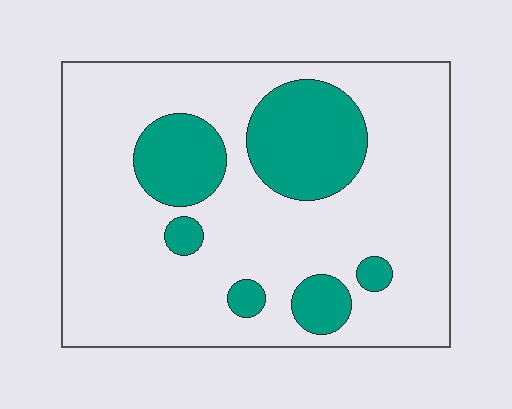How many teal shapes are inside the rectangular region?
6.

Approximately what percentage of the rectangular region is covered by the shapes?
Approximately 20%.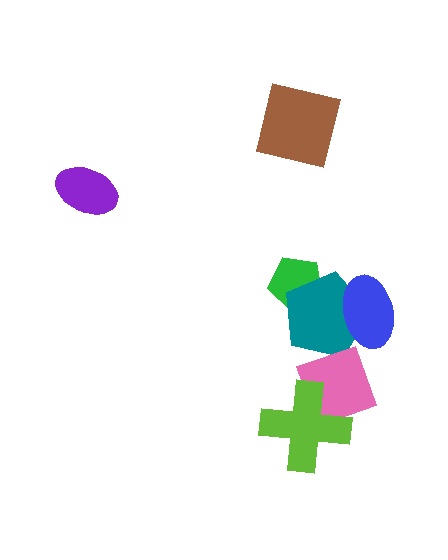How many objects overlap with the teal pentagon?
2 objects overlap with the teal pentagon.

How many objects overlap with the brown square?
0 objects overlap with the brown square.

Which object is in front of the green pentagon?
The teal pentagon is in front of the green pentagon.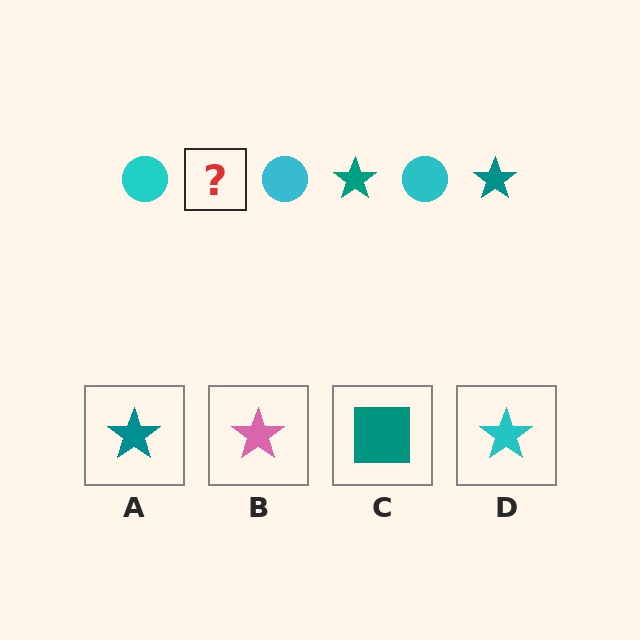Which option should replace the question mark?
Option A.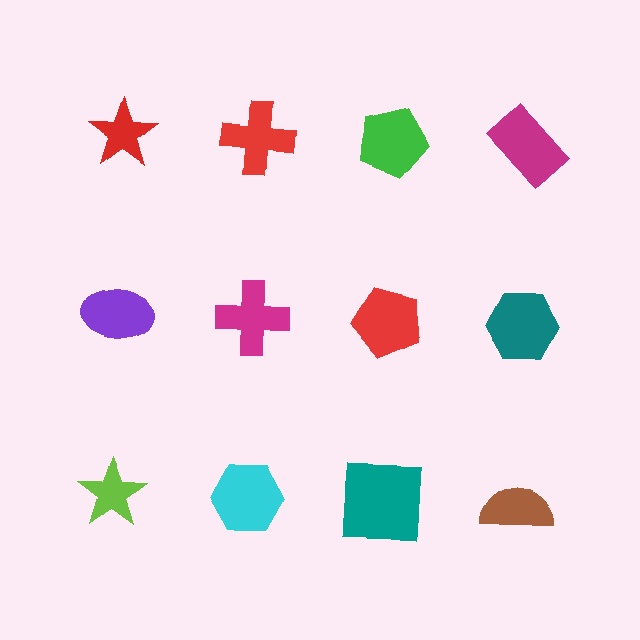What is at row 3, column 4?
A brown semicircle.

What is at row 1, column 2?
A red cross.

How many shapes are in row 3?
4 shapes.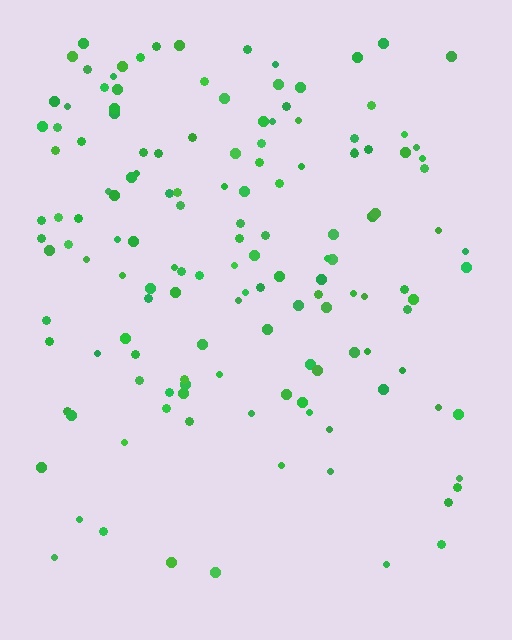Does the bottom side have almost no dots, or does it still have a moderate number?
Still a moderate number, just noticeably fewer than the top.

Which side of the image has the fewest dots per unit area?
The bottom.